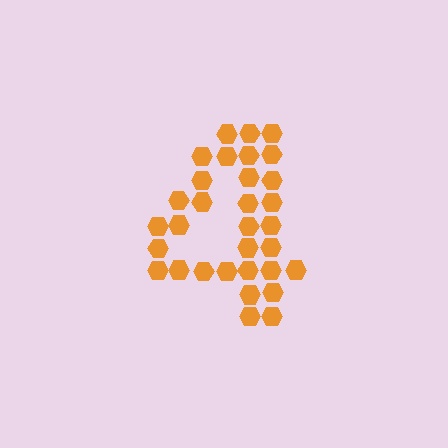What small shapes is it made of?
It is made of small hexagons.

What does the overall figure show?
The overall figure shows the digit 4.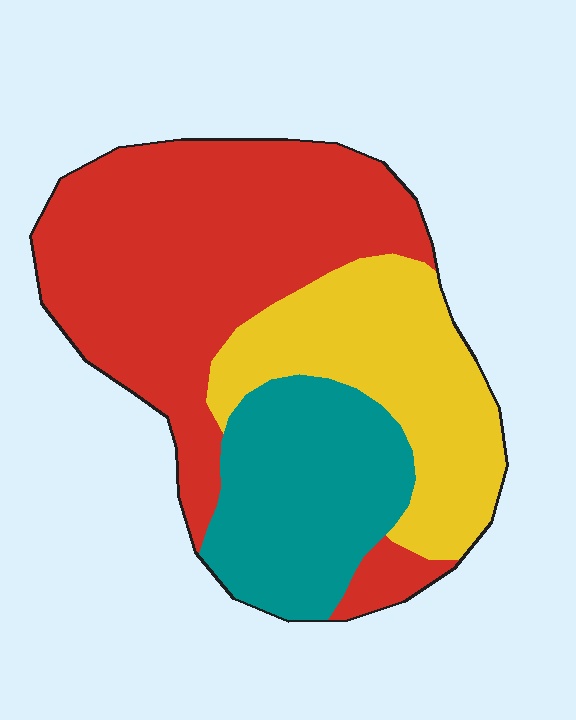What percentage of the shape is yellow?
Yellow takes up about one quarter (1/4) of the shape.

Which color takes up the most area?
Red, at roughly 50%.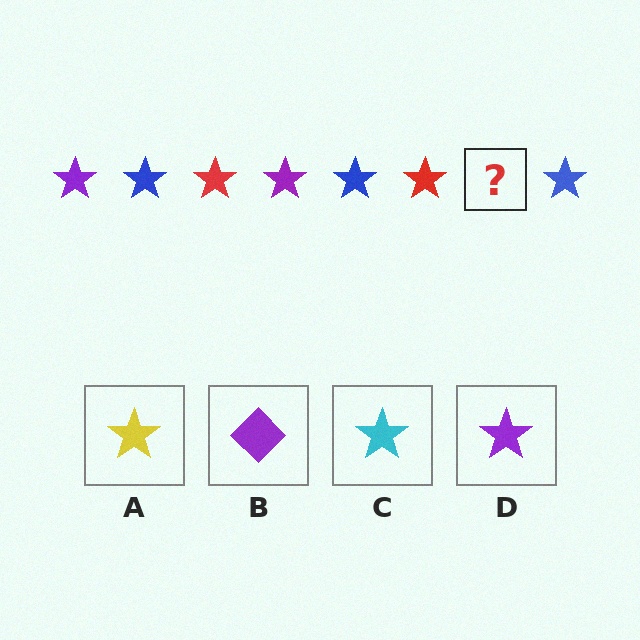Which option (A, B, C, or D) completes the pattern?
D.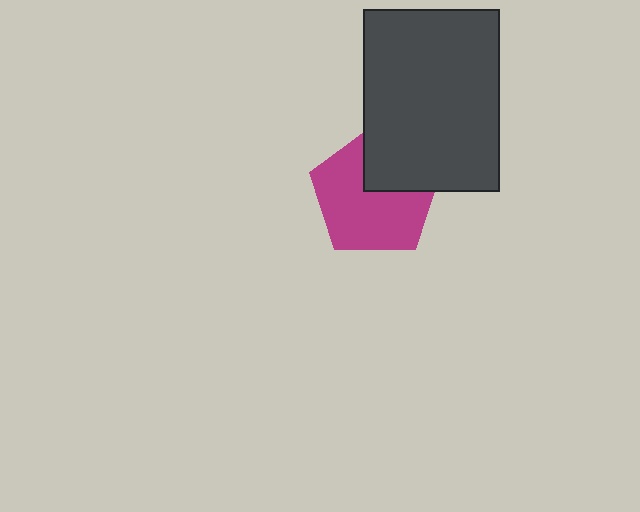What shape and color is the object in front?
The object in front is a dark gray rectangle.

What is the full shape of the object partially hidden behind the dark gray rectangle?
The partially hidden object is a magenta pentagon.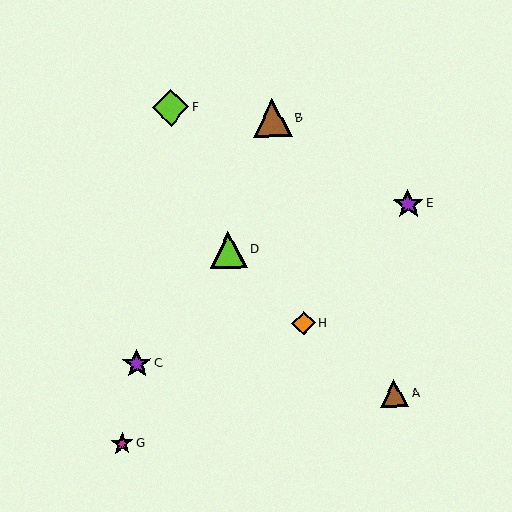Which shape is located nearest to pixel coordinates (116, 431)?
The magenta star (labeled G) at (122, 444) is nearest to that location.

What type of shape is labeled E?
Shape E is a purple star.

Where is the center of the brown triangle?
The center of the brown triangle is at (394, 393).